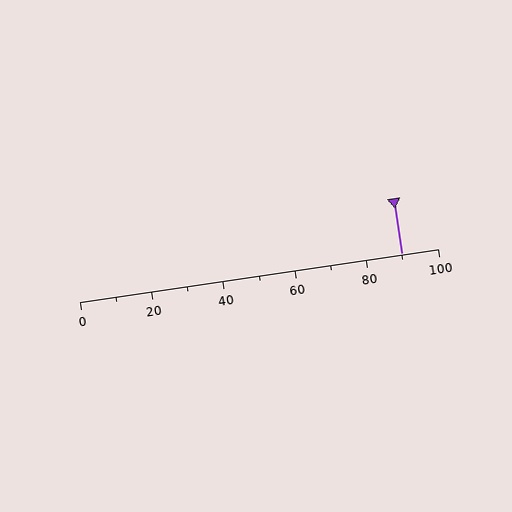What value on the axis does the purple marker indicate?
The marker indicates approximately 90.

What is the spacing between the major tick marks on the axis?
The major ticks are spaced 20 apart.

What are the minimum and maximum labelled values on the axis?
The axis runs from 0 to 100.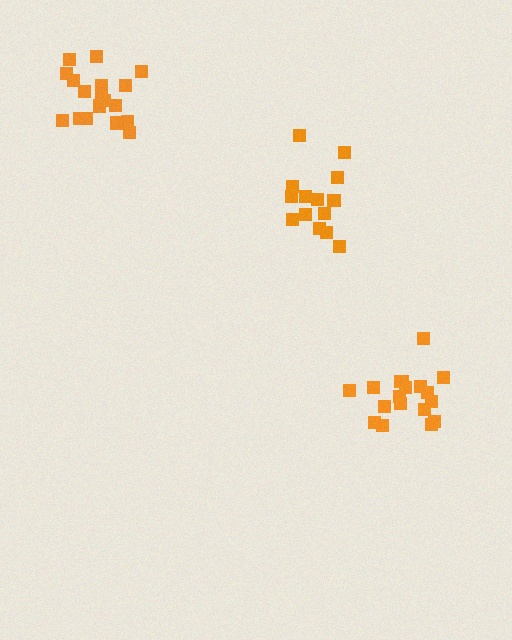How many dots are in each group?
Group 1: 18 dots, Group 2: 18 dots, Group 3: 14 dots (50 total).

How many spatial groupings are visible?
There are 3 spatial groupings.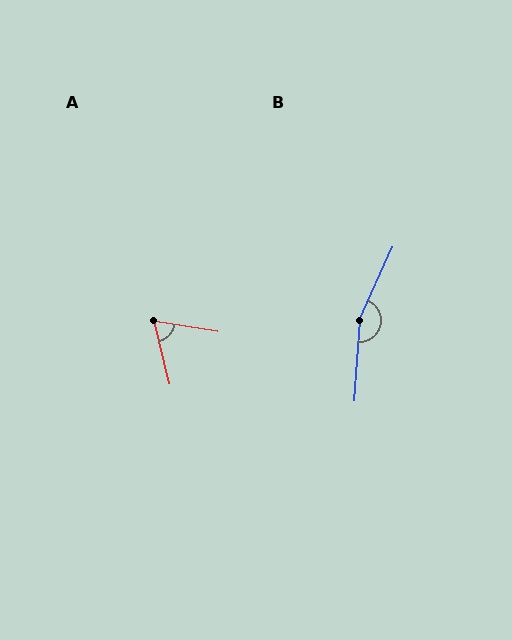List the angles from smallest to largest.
A (67°), B (159°).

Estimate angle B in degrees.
Approximately 159 degrees.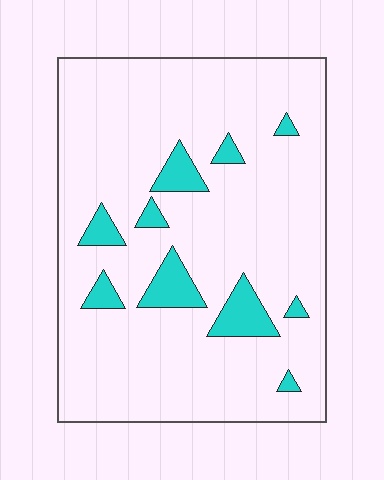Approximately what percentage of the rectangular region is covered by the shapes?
Approximately 10%.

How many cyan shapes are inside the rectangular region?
10.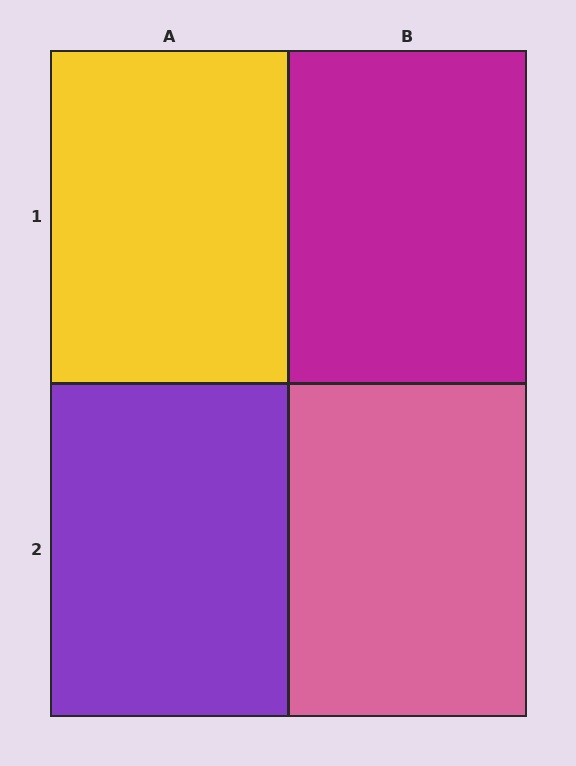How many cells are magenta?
1 cell is magenta.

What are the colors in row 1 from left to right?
Yellow, magenta.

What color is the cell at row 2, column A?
Purple.